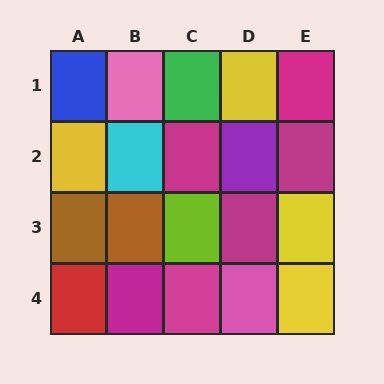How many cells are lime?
1 cell is lime.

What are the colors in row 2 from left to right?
Yellow, cyan, magenta, purple, magenta.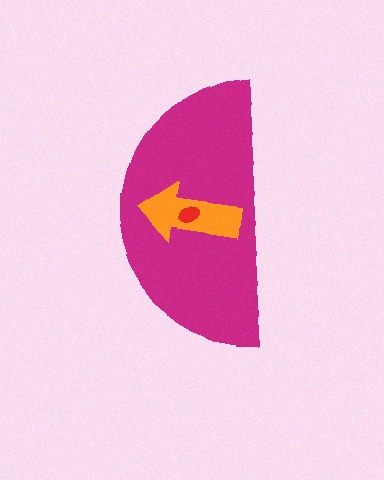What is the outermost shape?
The magenta semicircle.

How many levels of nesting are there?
3.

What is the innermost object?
The red ellipse.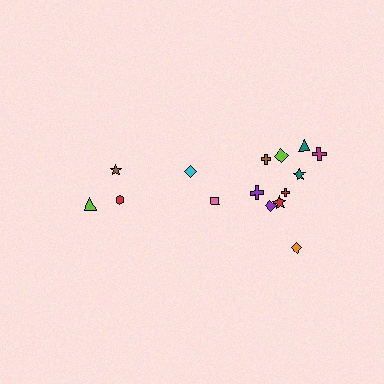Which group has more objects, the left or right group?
The right group.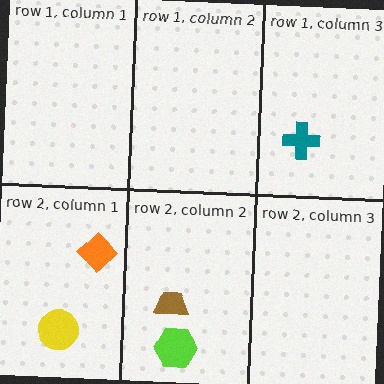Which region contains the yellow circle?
The row 2, column 1 region.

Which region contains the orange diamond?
The row 2, column 1 region.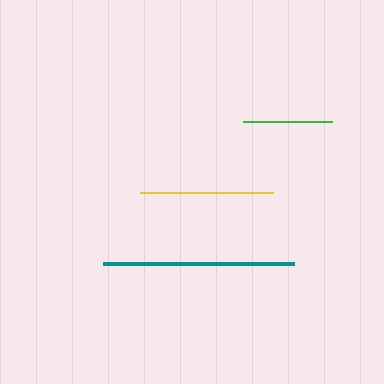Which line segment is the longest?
The teal line is the longest at approximately 191 pixels.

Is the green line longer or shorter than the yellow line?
The yellow line is longer than the green line.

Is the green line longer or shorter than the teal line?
The teal line is longer than the green line.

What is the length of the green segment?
The green segment is approximately 89 pixels long.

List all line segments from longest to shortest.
From longest to shortest: teal, yellow, green.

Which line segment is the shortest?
The green line is the shortest at approximately 89 pixels.